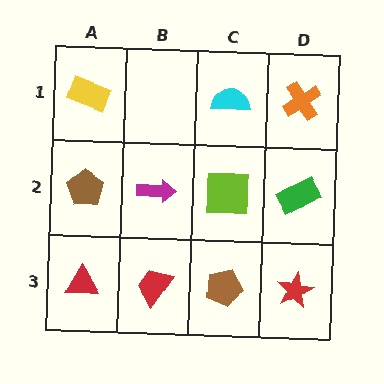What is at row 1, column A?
A yellow rectangle.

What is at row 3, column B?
A red trapezoid.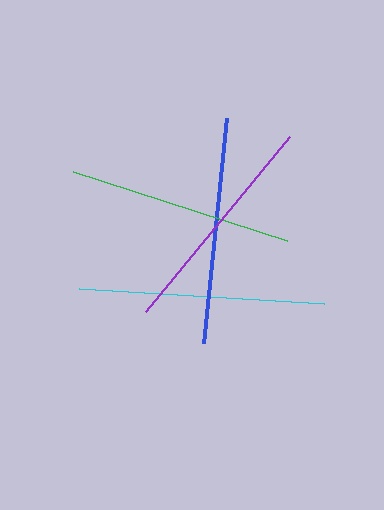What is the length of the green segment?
The green segment is approximately 225 pixels long.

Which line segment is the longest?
The cyan line is the longest at approximately 245 pixels.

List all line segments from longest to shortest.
From longest to shortest: cyan, purple, blue, green.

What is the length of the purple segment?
The purple segment is approximately 227 pixels long.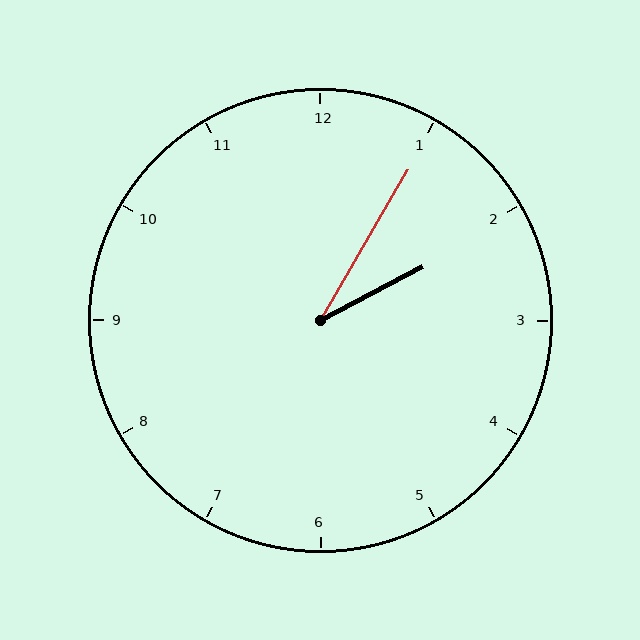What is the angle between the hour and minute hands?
Approximately 32 degrees.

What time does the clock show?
2:05.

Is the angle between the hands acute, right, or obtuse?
It is acute.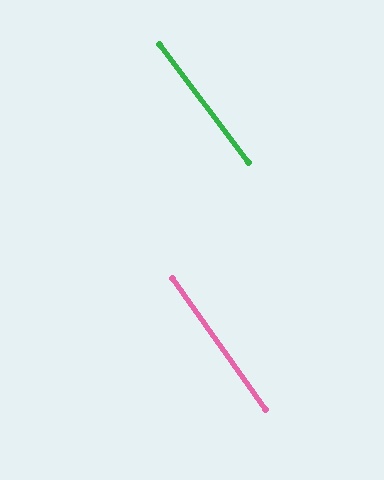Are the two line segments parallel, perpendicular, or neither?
Parallel — their directions differ by only 1.6°.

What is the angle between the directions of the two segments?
Approximately 2 degrees.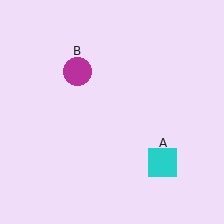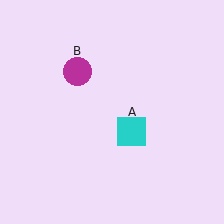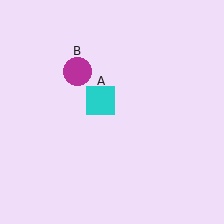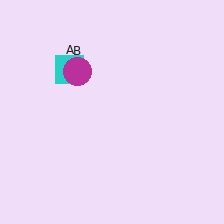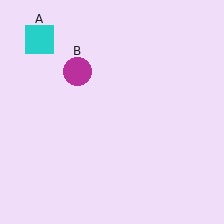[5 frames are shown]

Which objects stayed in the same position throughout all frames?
Magenta circle (object B) remained stationary.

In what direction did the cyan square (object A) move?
The cyan square (object A) moved up and to the left.